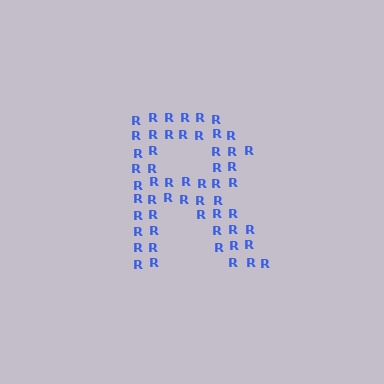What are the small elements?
The small elements are letter R's.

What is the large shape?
The large shape is the letter R.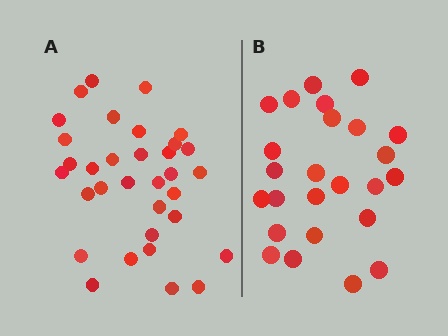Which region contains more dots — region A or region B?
Region A (the left region) has more dots.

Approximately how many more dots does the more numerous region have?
Region A has roughly 8 or so more dots than region B.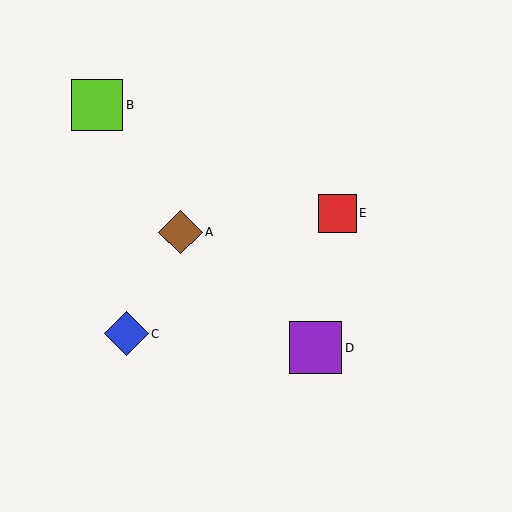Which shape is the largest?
The purple square (labeled D) is the largest.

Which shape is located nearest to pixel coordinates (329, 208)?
The red square (labeled E) at (337, 213) is nearest to that location.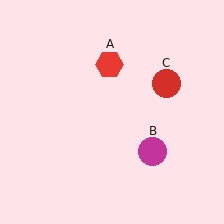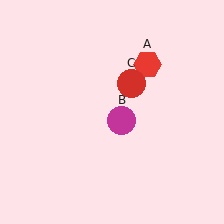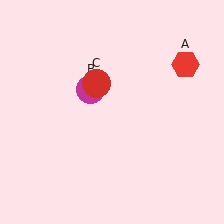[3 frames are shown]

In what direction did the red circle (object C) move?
The red circle (object C) moved left.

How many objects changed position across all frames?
3 objects changed position: red hexagon (object A), magenta circle (object B), red circle (object C).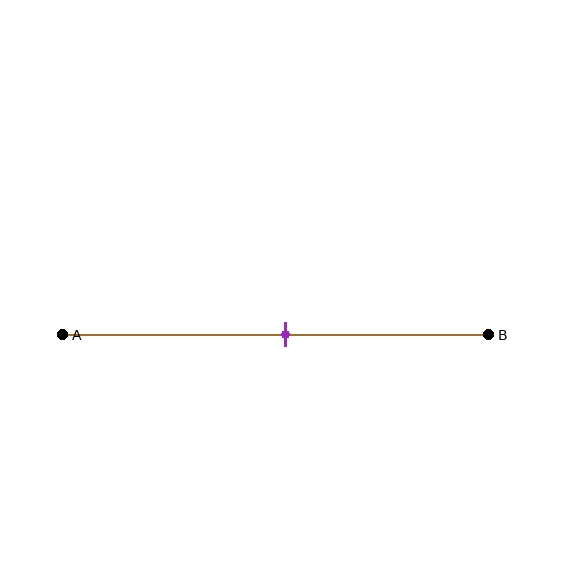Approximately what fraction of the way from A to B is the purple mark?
The purple mark is approximately 50% of the way from A to B.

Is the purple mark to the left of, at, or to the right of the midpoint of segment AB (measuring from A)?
The purple mark is approximately at the midpoint of segment AB.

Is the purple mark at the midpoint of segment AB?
Yes, the mark is approximately at the midpoint.